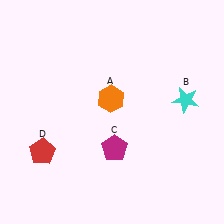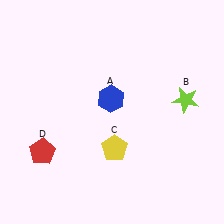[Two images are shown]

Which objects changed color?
A changed from orange to blue. B changed from cyan to lime. C changed from magenta to yellow.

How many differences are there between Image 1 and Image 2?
There are 3 differences between the two images.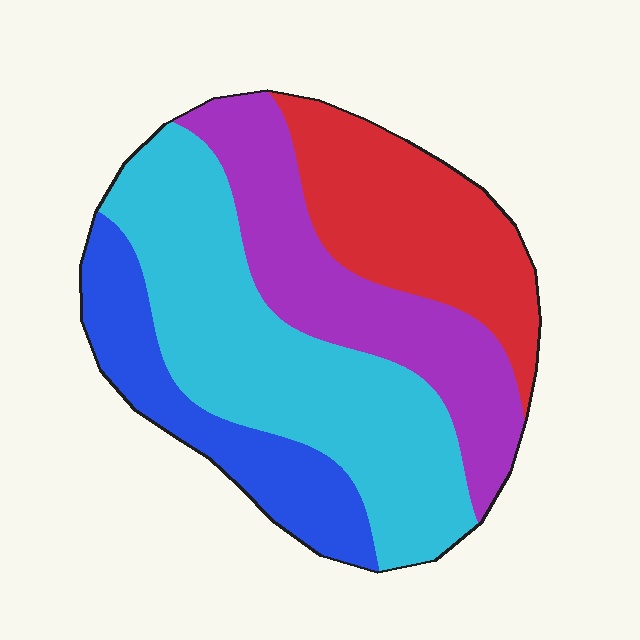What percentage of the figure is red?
Red takes up about one fifth (1/5) of the figure.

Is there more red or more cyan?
Cyan.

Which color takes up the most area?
Cyan, at roughly 35%.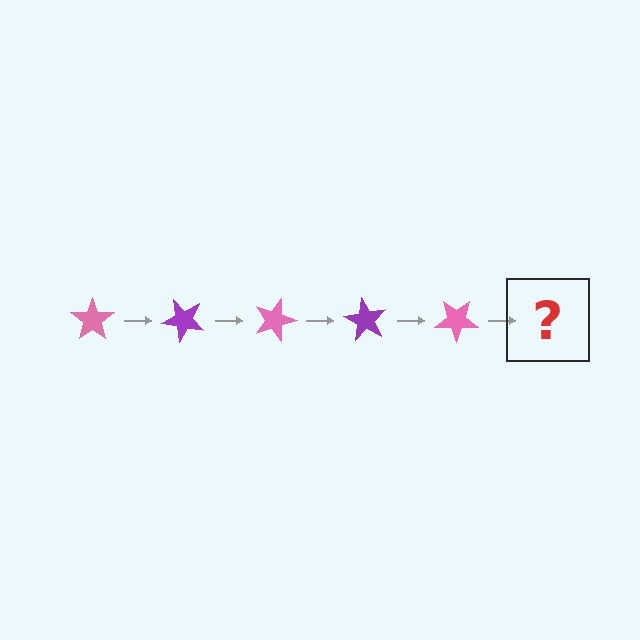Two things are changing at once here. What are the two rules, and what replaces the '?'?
The two rules are that it rotates 45 degrees each step and the color cycles through pink and purple. The '?' should be a purple star, rotated 225 degrees from the start.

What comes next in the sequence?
The next element should be a purple star, rotated 225 degrees from the start.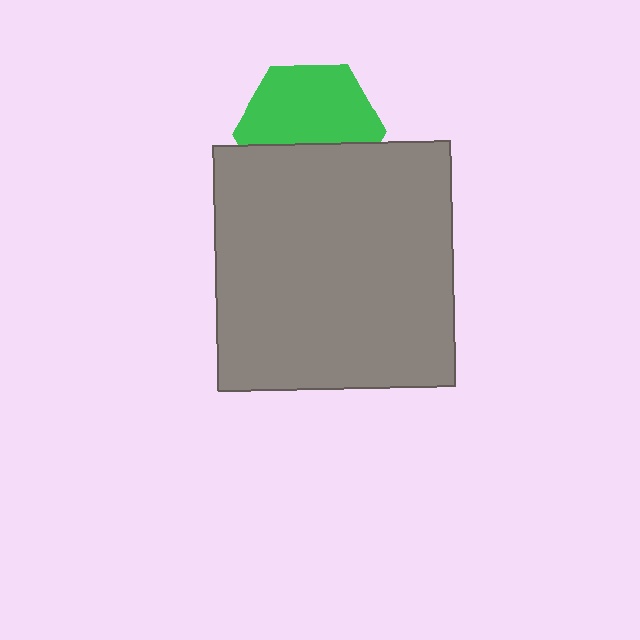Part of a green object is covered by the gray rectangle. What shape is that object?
It is a hexagon.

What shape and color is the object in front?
The object in front is a gray rectangle.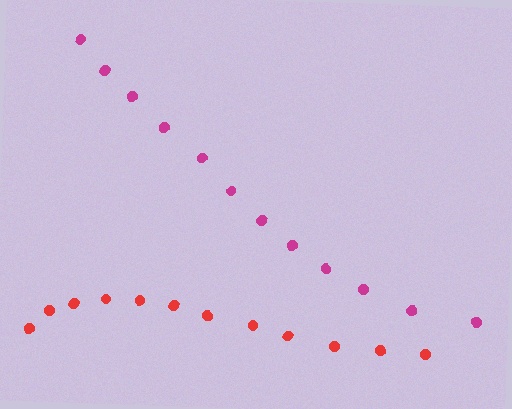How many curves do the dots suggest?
There are 2 distinct paths.